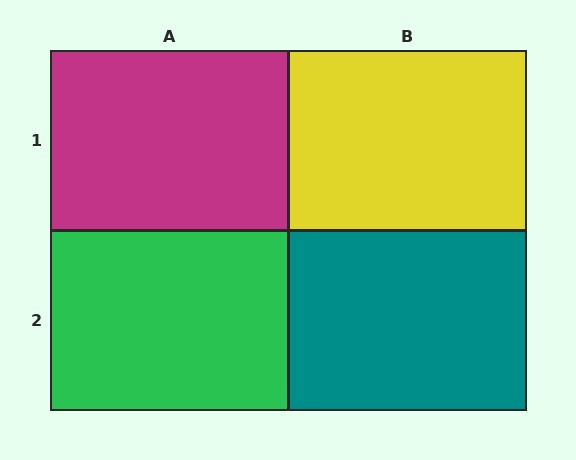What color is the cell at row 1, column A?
Magenta.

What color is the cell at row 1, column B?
Yellow.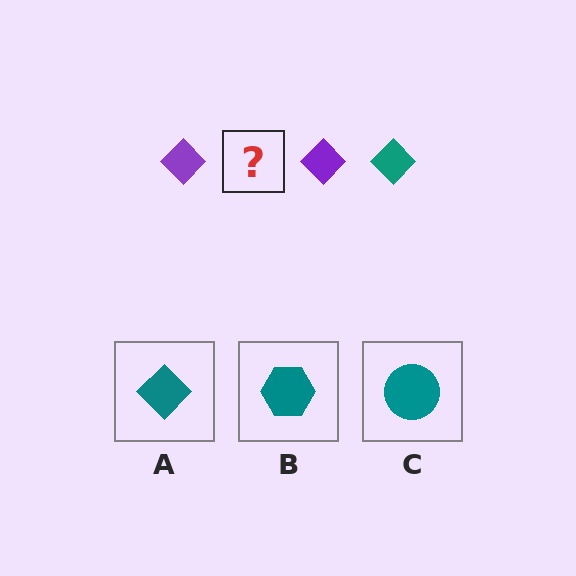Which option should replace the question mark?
Option A.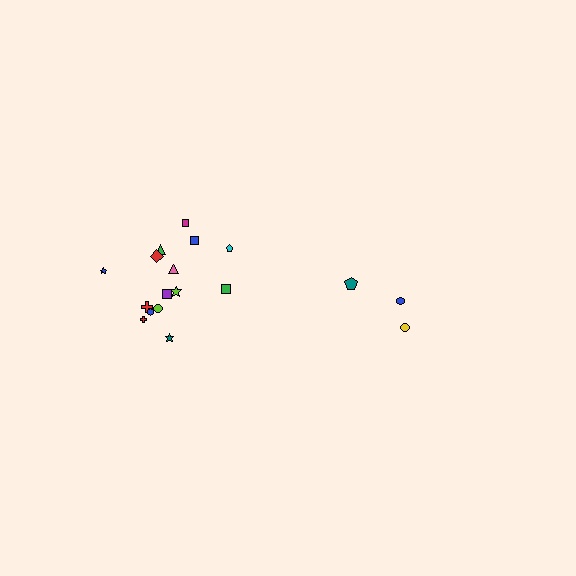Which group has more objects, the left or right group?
The left group.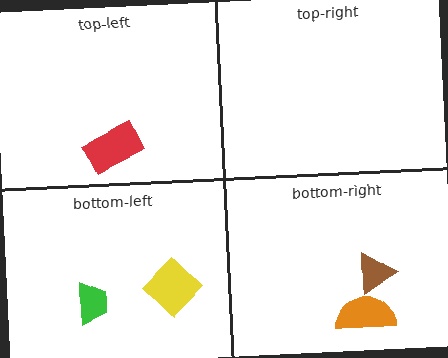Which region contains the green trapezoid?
The bottom-left region.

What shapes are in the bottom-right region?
The orange semicircle, the brown triangle.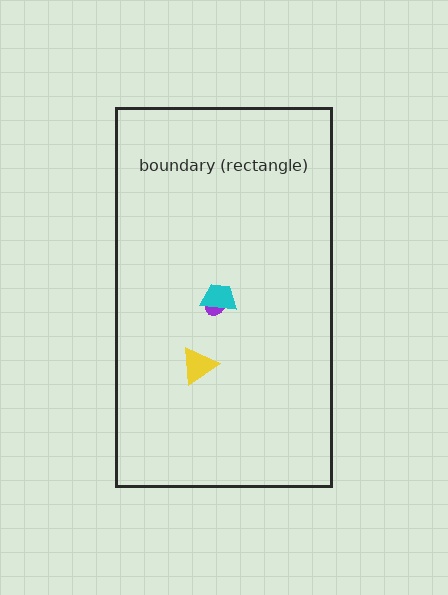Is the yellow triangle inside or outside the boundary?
Inside.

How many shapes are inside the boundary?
3 inside, 0 outside.